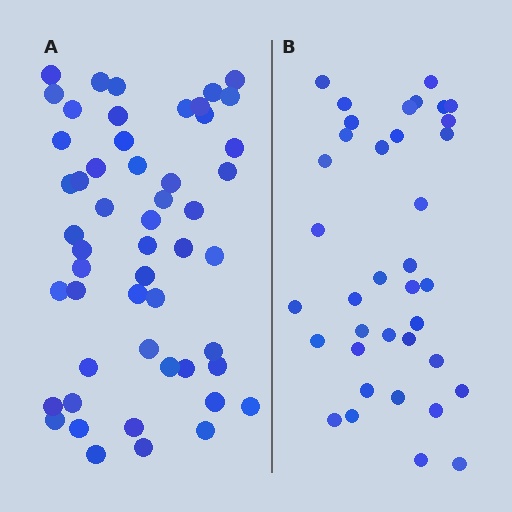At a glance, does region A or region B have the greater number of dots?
Region A (the left region) has more dots.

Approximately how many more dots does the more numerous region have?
Region A has approximately 15 more dots than region B.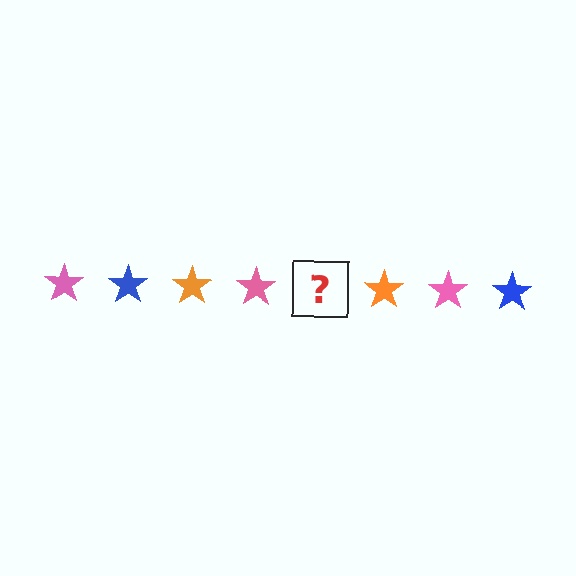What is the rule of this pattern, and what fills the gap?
The rule is that the pattern cycles through pink, blue, orange stars. The gap should be filled with a blue star.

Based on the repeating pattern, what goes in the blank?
The blank should be a blue star.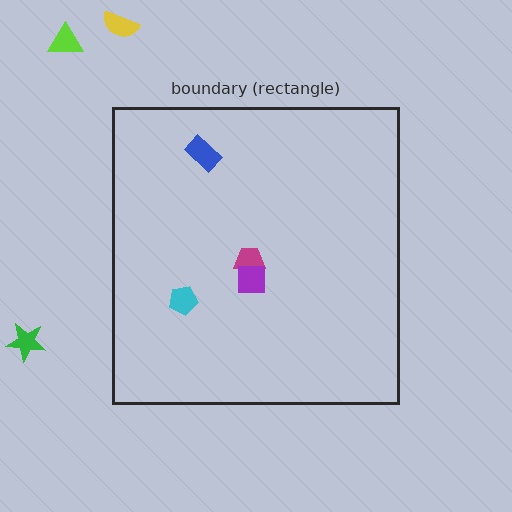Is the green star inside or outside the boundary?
Outside.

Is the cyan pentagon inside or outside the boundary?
Inside.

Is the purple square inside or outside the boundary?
Inside.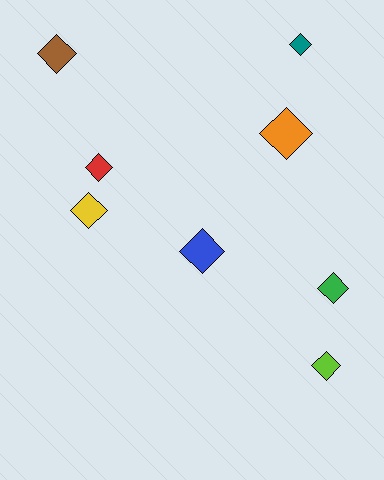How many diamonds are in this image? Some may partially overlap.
There are 8 diamonds.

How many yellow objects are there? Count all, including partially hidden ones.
There is 1 yellow object.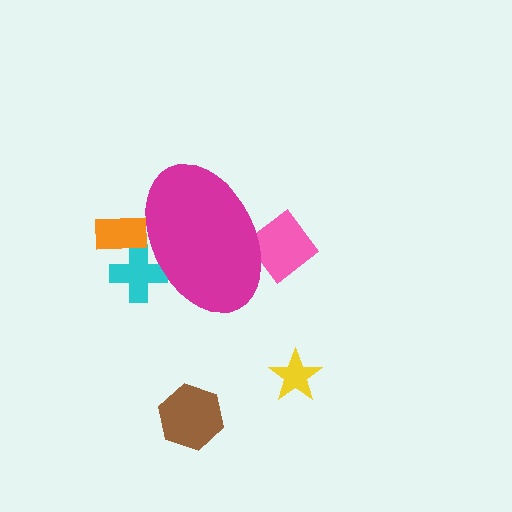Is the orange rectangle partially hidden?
Yes, the orange rectangle is partially hidden behind the magenta ellipse.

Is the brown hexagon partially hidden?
No, the brown hexagon is fully visible.